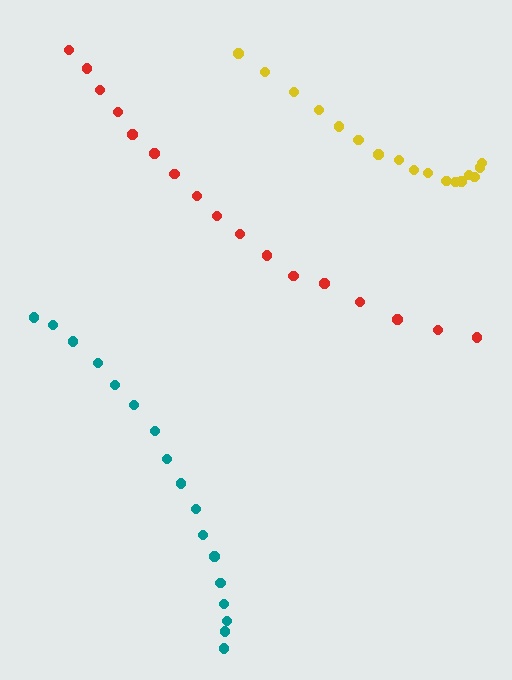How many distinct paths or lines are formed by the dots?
There are 3 distinct paths.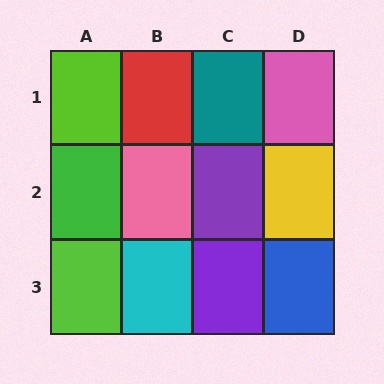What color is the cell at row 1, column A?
Lime.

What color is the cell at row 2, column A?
Green.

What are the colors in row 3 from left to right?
Lime, cyan, purple, blue.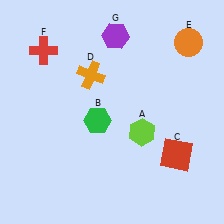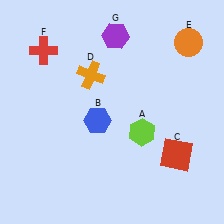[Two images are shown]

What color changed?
The hexagon (B) changed from green in Image 1 to blue in Image 2.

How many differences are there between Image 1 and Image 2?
There is 1 difference between the two images.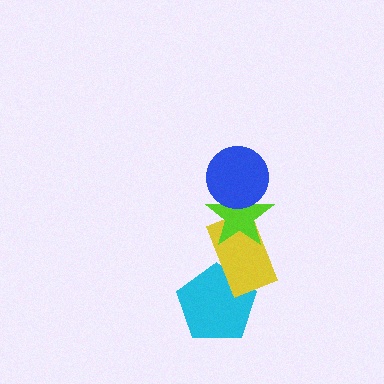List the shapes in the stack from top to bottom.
From top to bottom: the blue circle, the lime star, the yellow rectangle, the cyan pentagon.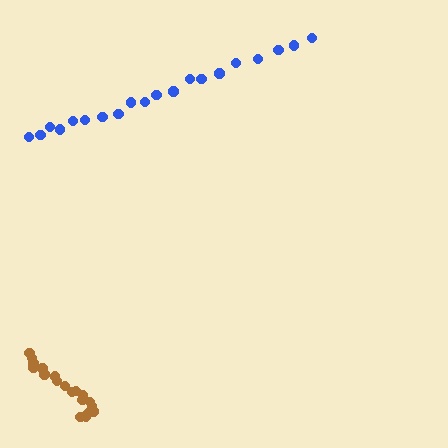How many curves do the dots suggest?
There are 2 distinct paths.